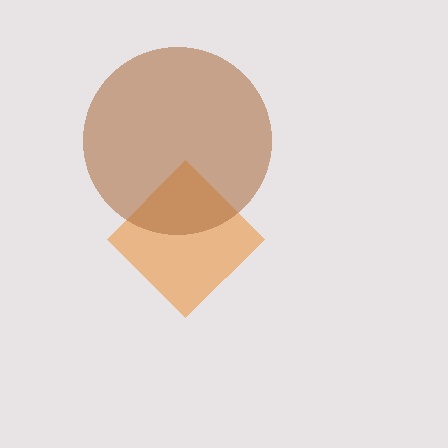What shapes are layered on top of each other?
The layered shapes are: an orange diamond, a brown circle.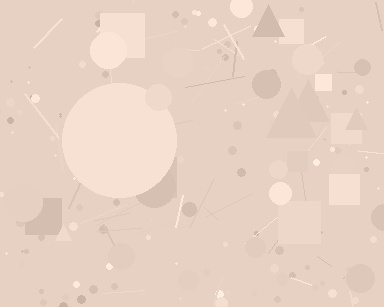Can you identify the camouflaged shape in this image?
The camouflaged shape is a circle.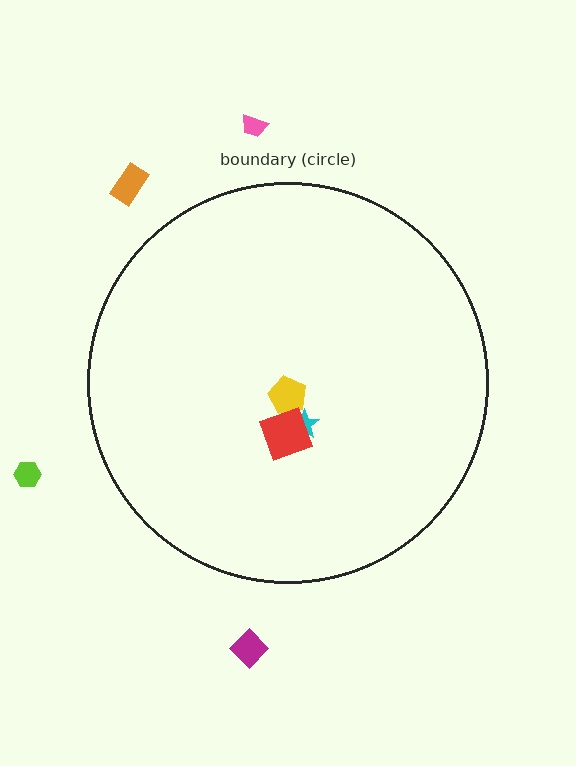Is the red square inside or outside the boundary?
Inside.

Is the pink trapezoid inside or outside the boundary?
Outside.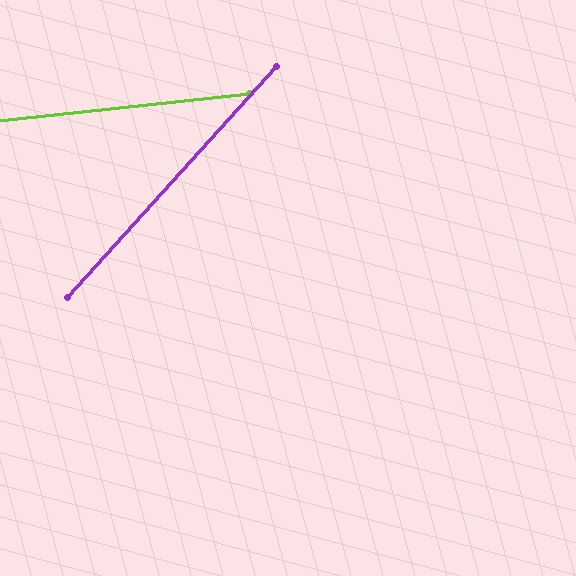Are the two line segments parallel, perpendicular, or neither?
Neither parallel nor perpendicular — they differ by about 42°.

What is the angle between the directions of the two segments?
Approximately 42 degrees.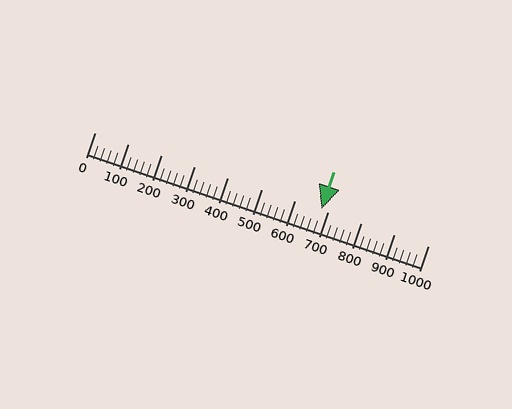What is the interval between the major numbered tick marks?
The major tick marks are spaced 100 units apart.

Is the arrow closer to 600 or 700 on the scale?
The arrow is closer to 700.